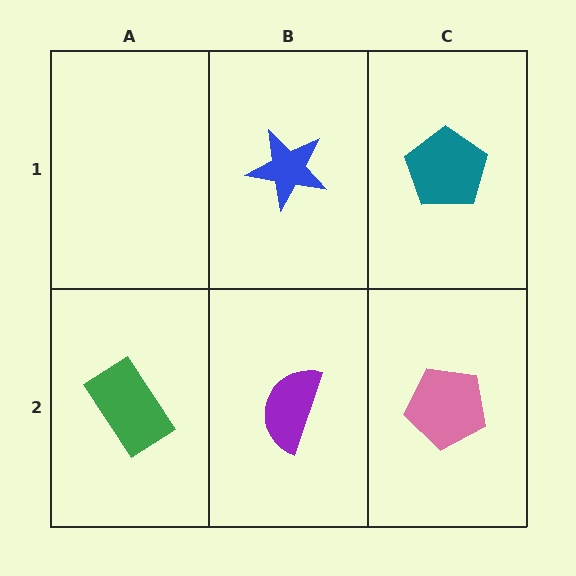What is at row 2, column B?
A purple semicircle.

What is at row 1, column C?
A teal pentagon.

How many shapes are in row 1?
2 shapes.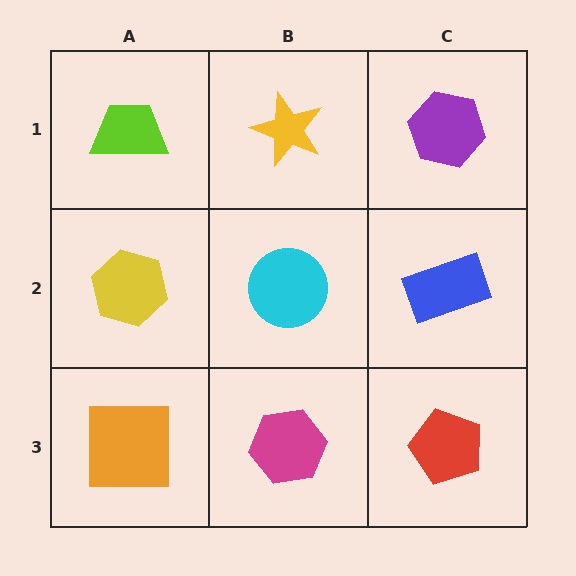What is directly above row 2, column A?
A lime trapezoid.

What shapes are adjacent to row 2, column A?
A lime trapezoid (row 1, column A), an orange square (row 3, column A), a cyan circle (row 2, column B).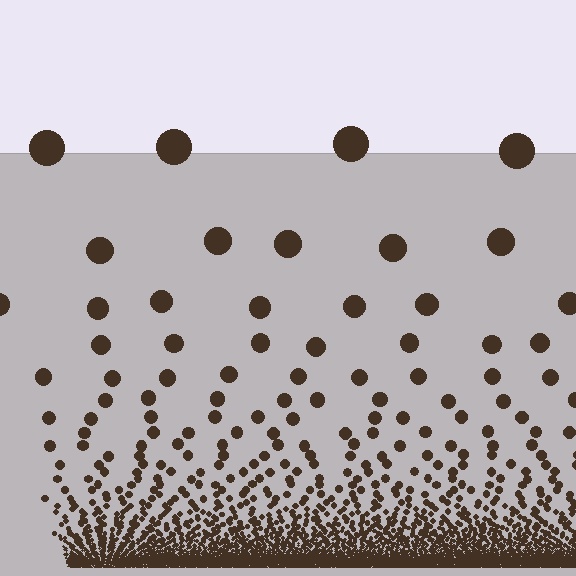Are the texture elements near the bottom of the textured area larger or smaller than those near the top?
Smaller. The gradient is inverted — elements near the bottom are smaller and denser.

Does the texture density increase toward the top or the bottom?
Density increases toward the bottom.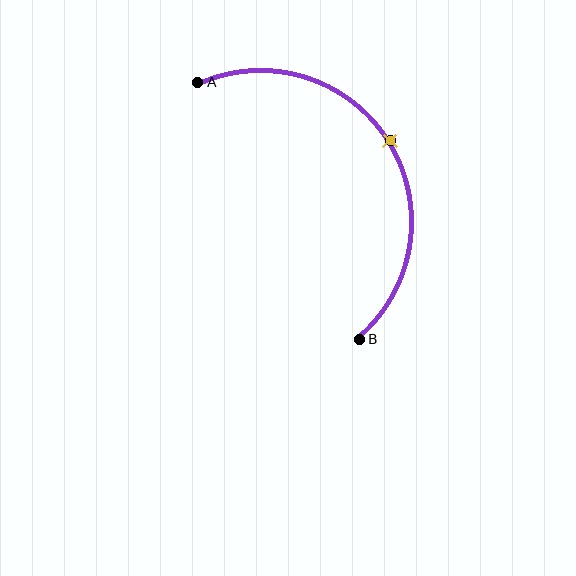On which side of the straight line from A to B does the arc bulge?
The arc bulges to the right of the straight line connecting A and B.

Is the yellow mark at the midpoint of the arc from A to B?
Yes. The yellow mark lies on the arc at equal arc-length from both A and B — it is the arc midpoint.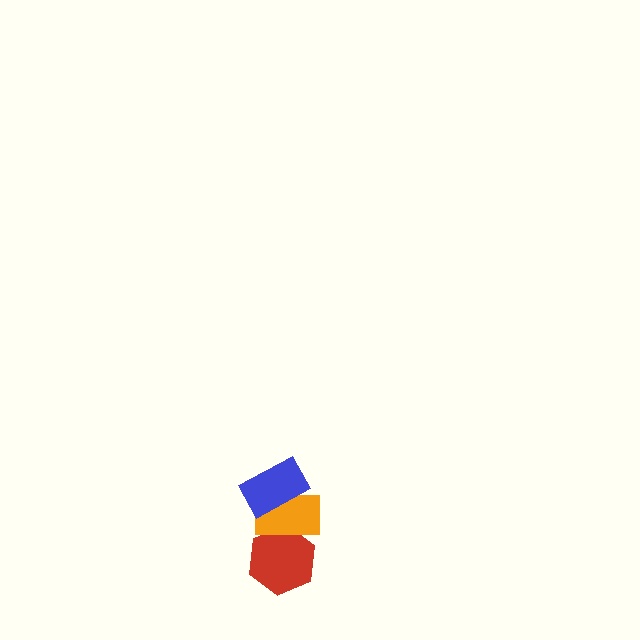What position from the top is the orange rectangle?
The orange rectangle is 2nd from the top.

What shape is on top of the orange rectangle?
The blue rectangle is on top of the orange rectangle.